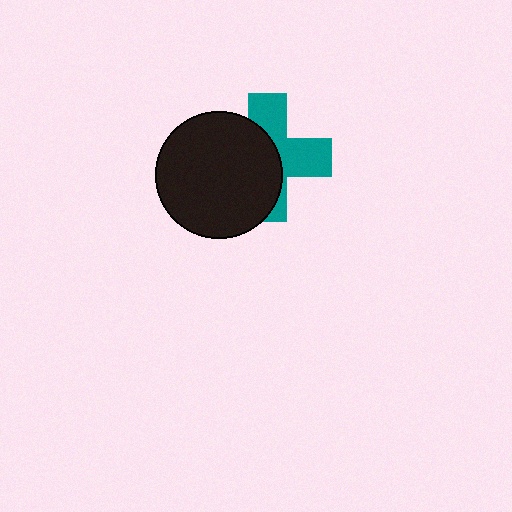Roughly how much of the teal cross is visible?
About half of it is visible (roughly 47%).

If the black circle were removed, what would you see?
You would see the complete teal cross.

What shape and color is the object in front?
The object in front is a black circle.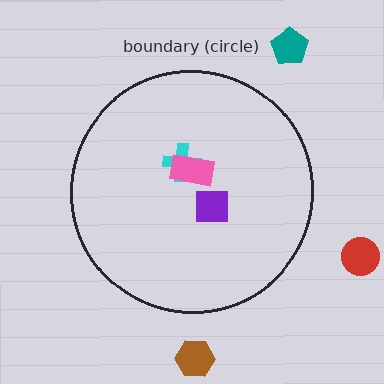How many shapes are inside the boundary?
3 inside, 3 outside.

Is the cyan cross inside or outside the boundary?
Inside.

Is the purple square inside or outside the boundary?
Inside.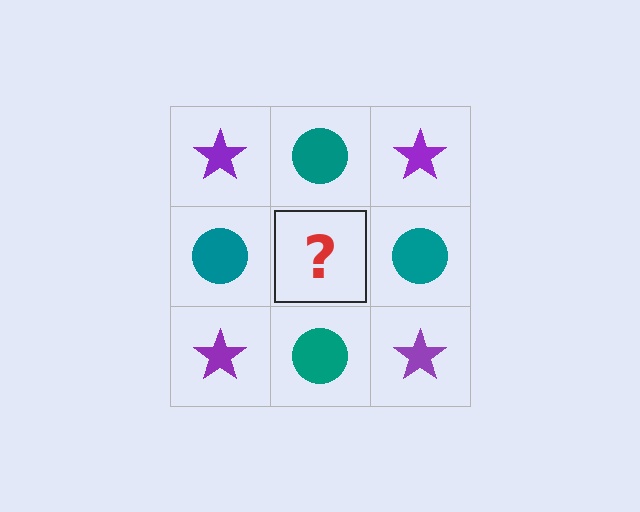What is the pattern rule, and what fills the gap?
The rule is that it alternates purple star and teal circle in a checkerboard pattern. The gap should be filled with a purple star.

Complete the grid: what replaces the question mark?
The question mark should be replaced with a purple star.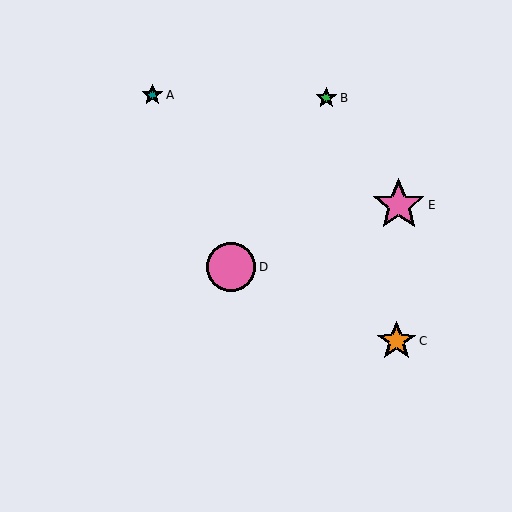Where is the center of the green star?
The center of the green star is at (326, 98).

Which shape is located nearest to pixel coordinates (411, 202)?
The pink star (labeled E) at (399, 205) is nearest to that location.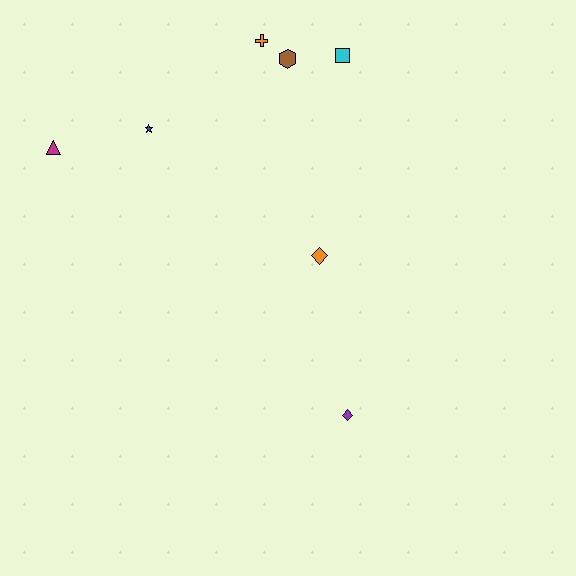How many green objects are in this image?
There are no green objects.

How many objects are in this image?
There are 7 objects.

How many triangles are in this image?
There is 1 triangle.